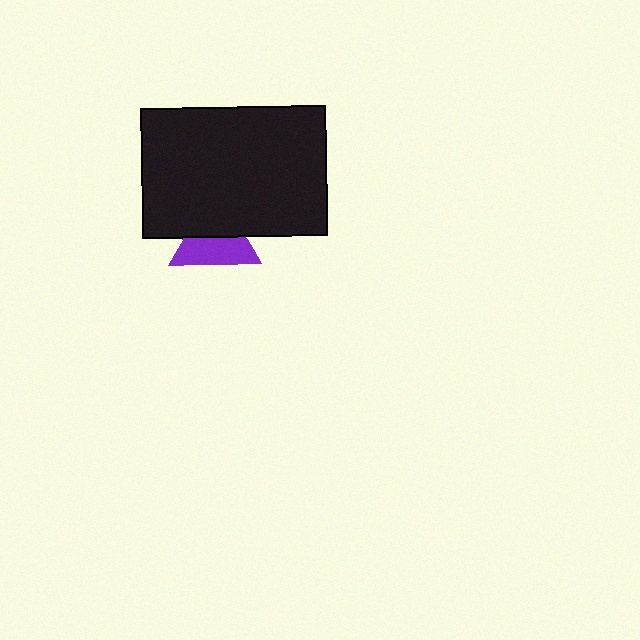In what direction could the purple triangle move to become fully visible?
The purple triangle could move down. That would shift it out from behind the black rectangle entirely.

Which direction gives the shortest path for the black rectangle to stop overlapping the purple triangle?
Moving up gives the shortest separation.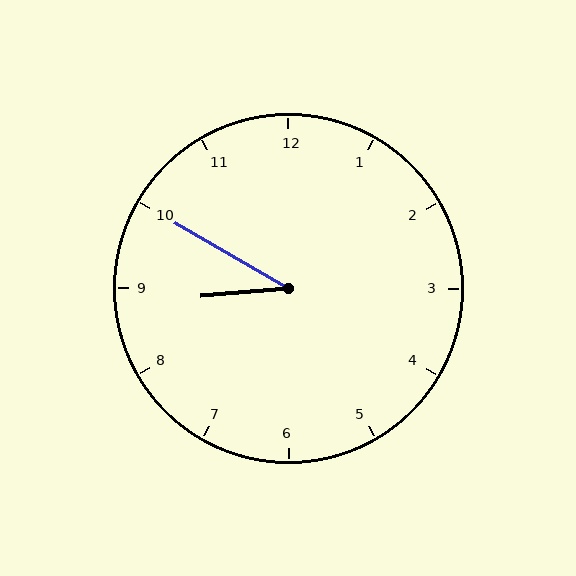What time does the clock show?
8:50.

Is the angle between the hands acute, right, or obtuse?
It is acute.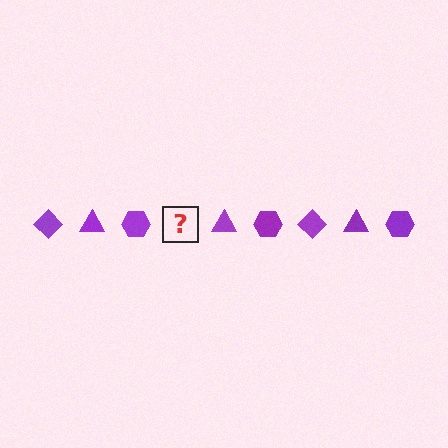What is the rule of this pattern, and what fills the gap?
The rule is that the pattern cycles through diamond, triangle, hexagon shapes in purple. The gap should be filled with a purple diamond.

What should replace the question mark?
The question mark should be replaced with a purple diamond.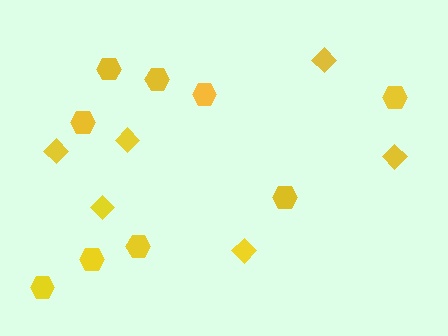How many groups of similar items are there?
There are 2 groups: one group of hexagons (9) and one group of diamonds (6).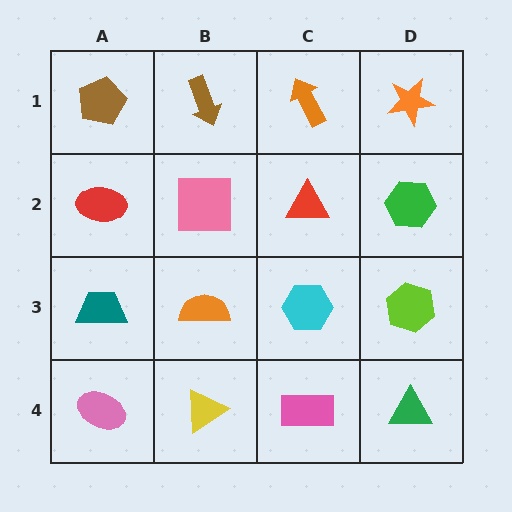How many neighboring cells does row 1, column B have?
3.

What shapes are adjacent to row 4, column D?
A lime hexagon (row 3, column D), a pink rectangle (row 4, column C).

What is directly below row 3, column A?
A pink ellipse.